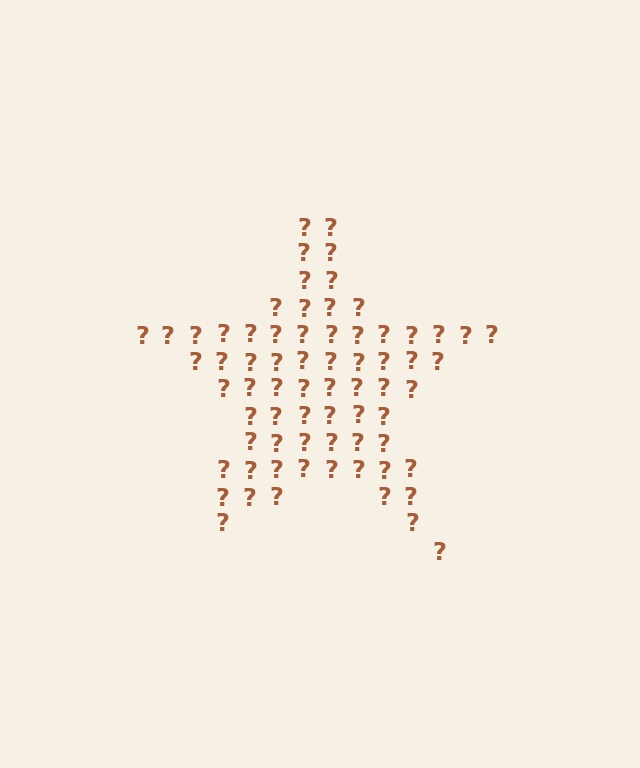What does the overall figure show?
The overall figure shows a star.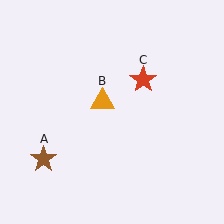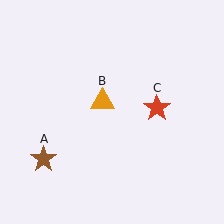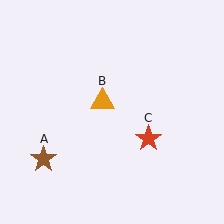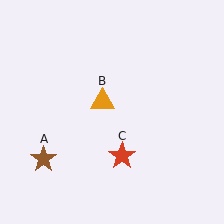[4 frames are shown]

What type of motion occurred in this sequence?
The red star (object C) rotated clockwise around the center of the scene.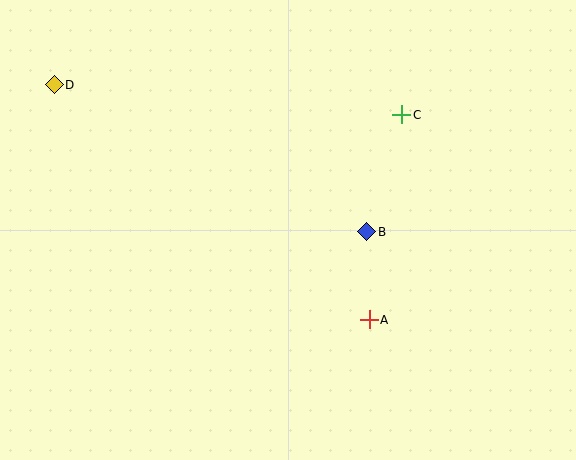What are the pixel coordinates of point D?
Point D is at (54, 85).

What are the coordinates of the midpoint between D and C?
The midpoint between D and C is at (228, 100).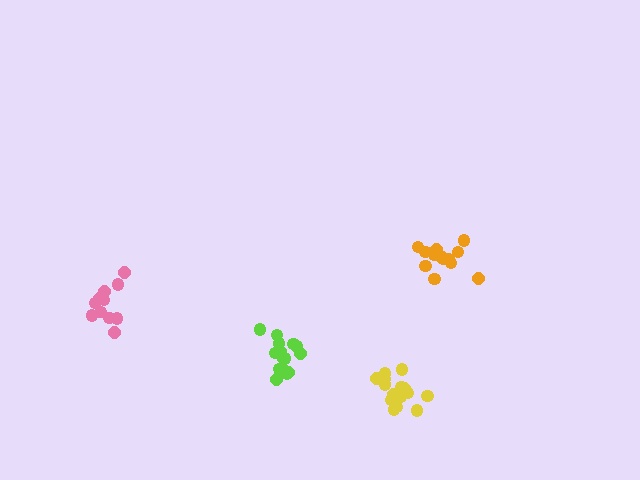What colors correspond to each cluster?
The clusters are colored: yellow, lime, orange, pink.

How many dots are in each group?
Group 1: 17 dots, Group 2: 15 dots, Group 3: 13 dots, Group 4: 11 dots (56 total).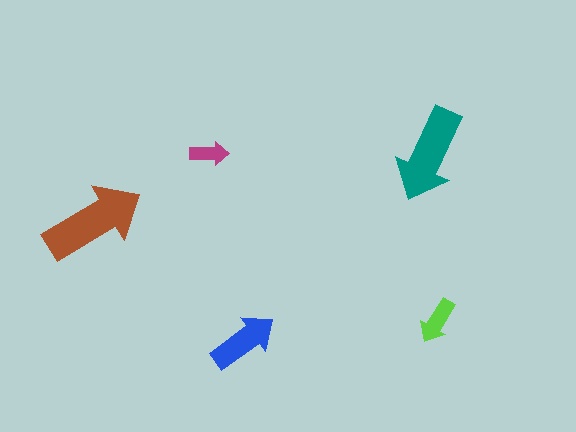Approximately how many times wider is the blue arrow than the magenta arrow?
About 2 times wider.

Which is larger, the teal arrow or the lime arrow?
The teal one.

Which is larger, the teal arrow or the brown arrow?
The brown one.